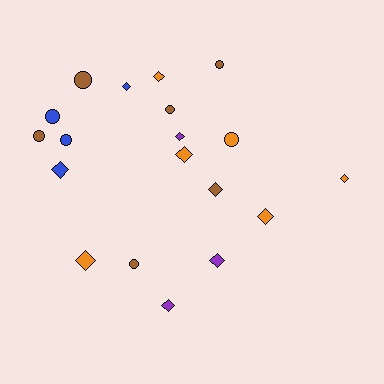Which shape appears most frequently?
Diamond, with 11 objects.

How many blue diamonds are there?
There are 2 blue diamonds.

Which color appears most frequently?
Brown, with 6 objects.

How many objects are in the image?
There are 19 objects.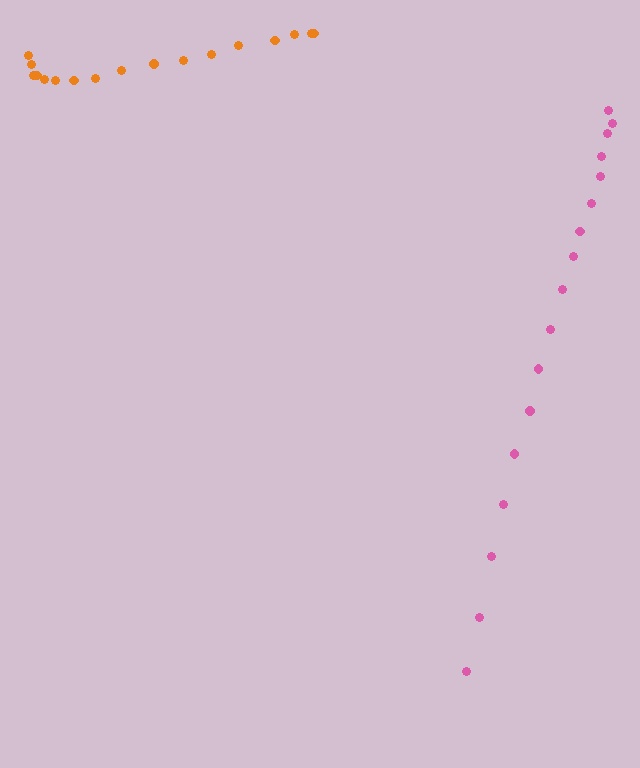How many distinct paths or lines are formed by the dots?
There are 2 distinct paths.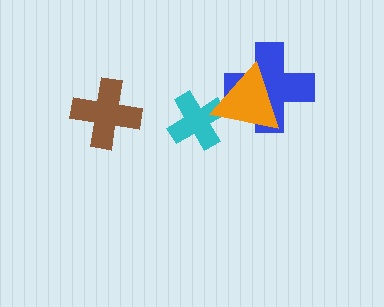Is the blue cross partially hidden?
Yes, it is partially covered by another shape.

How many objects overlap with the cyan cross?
1 object overlaps with the cyan cross.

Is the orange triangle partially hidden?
No, no other shape covers it.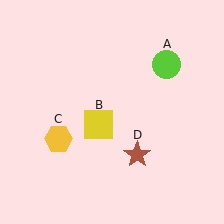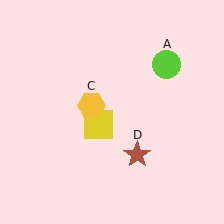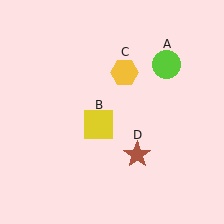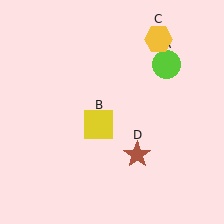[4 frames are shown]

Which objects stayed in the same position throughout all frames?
Lime circle (object A) and yellow square (object B) and brown star (object D) remained stationary.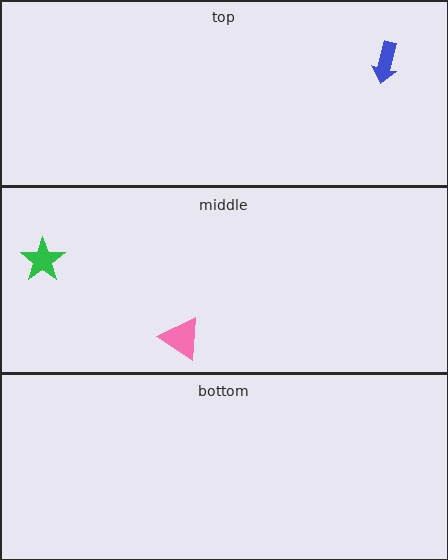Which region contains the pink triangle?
The middle region.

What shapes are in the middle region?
The green star, the pink triangle.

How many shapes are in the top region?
1.